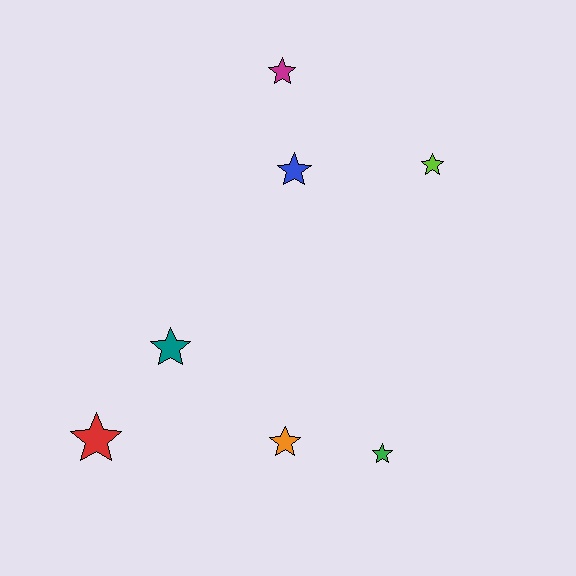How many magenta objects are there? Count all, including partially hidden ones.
There is 1 magenta object.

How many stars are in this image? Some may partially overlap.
There are 7 stars.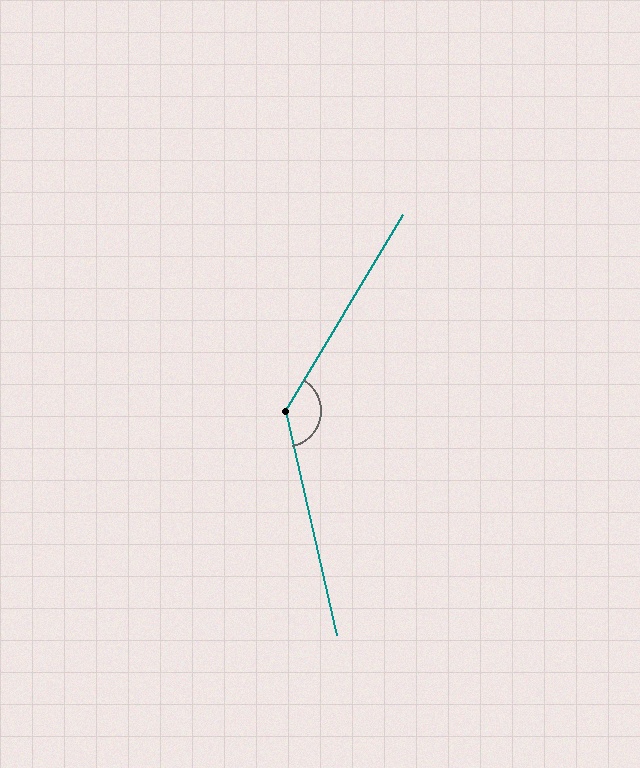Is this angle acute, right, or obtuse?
It is obtuse.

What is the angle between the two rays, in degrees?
Approximately 136 degrees.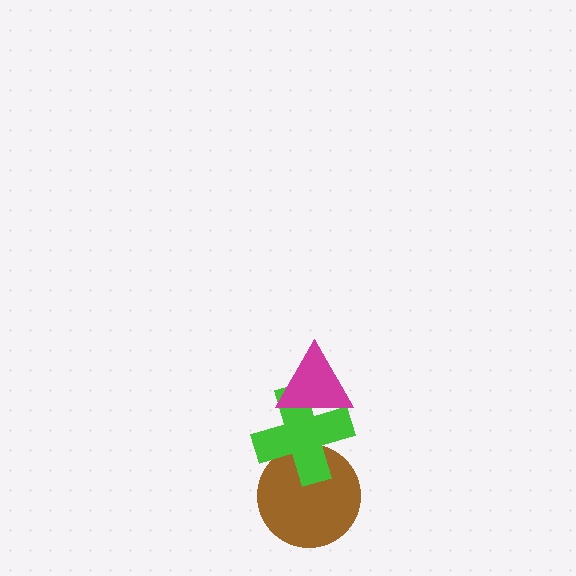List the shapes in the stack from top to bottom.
From top to bottom: the magenta triangle, the green cross, the brown circle.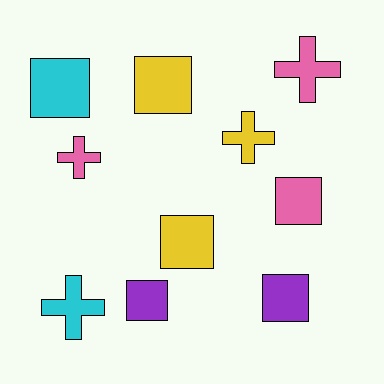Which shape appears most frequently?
Square, with 6 objects.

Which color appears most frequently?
Pink, with 3 objects.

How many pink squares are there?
There is 1 pink square.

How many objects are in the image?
There are 10 objects.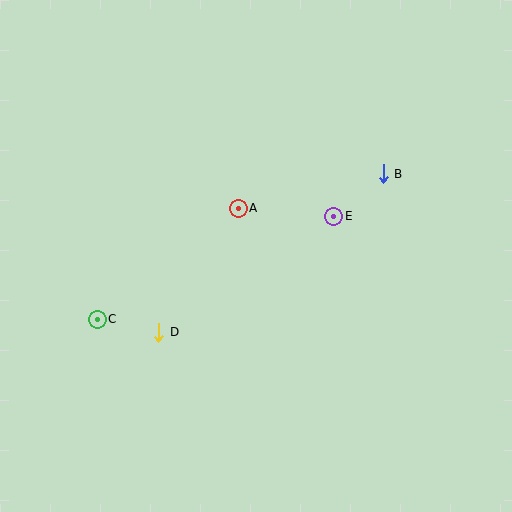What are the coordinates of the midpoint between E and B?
The midpoint between E and B is at (359, 195).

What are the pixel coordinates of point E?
Point E is at (334, 216).